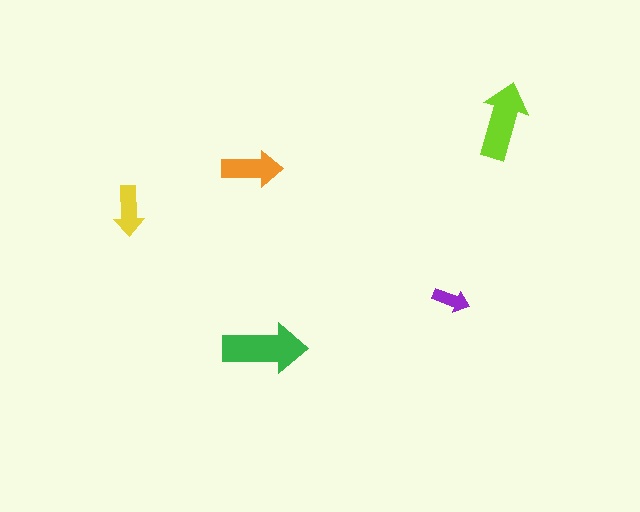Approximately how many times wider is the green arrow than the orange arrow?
About 1.5 times wider.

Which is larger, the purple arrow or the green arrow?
The green one.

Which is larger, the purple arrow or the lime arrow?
The lime one.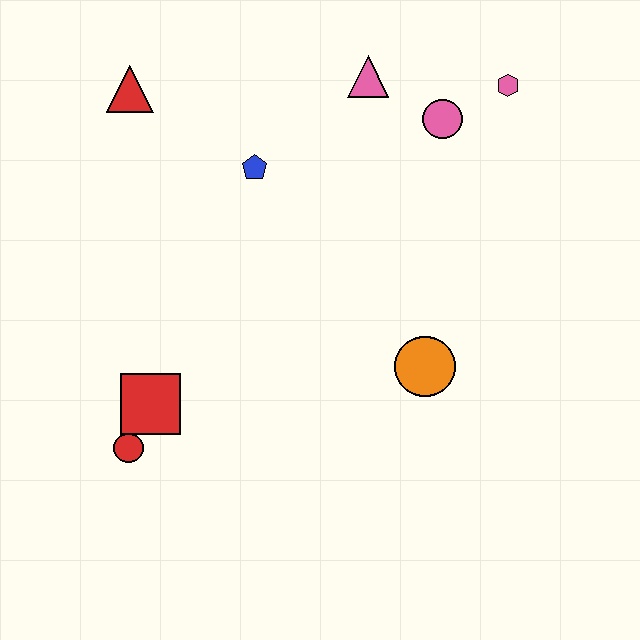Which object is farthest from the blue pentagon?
The red circle is farthest from the blue pentagon.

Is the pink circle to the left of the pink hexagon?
Yes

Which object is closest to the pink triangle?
The pink circle is closest to the pink triangle.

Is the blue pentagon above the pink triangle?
No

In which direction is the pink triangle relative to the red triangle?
The pink triangle is to the right of the red triangle.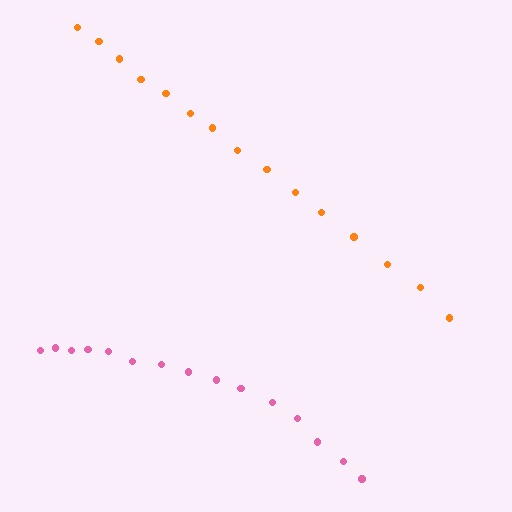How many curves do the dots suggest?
There are 2 distinct paths.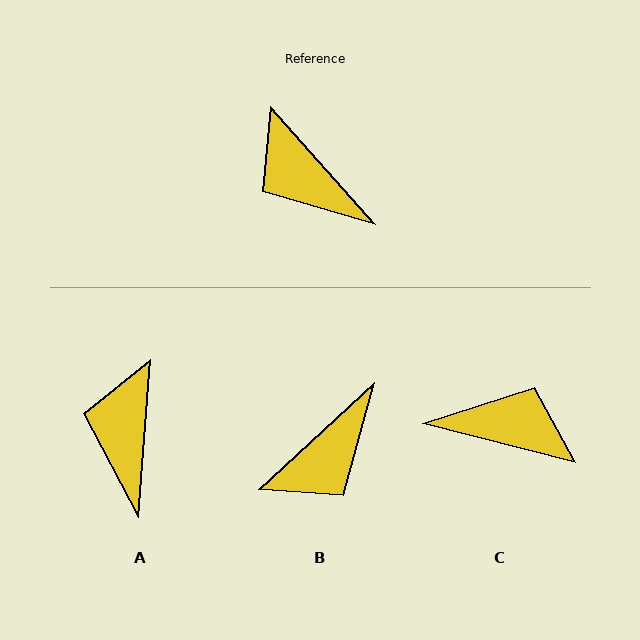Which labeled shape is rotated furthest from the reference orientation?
C, about 146 degrees away.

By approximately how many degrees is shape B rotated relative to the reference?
Approximately 91 degrees counter-clockwise.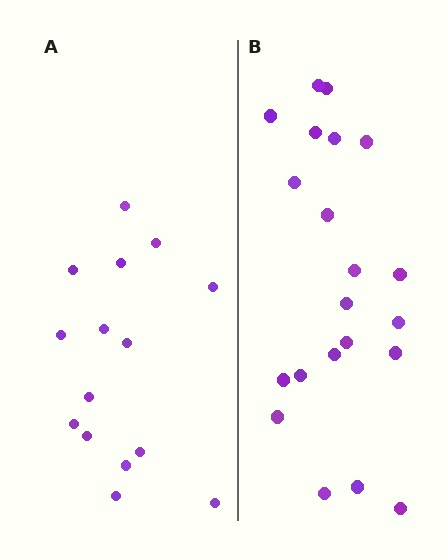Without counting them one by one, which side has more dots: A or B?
Region B (the right region) has more dots.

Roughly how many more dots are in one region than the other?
Region B has about 6 more dots than region A.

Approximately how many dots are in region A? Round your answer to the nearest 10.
About 20 dots. (The exact count is 15, which rounds to 20.)